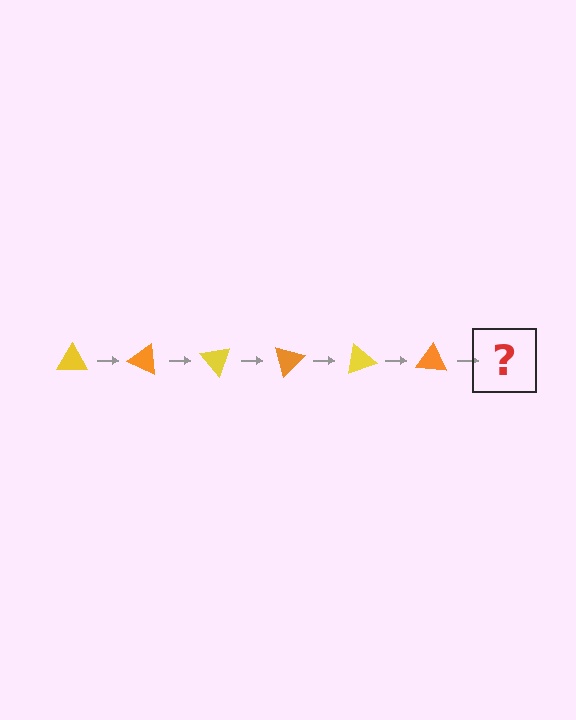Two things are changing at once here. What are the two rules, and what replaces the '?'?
The two rules are that it rotates 25 degrees each step and the color cycles through yellow and orange. The '?' should be a yellow triangle, rotated 150 degrees from the start.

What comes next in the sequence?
The next element should be a yellow triangle, rotated 150 degrees from the start.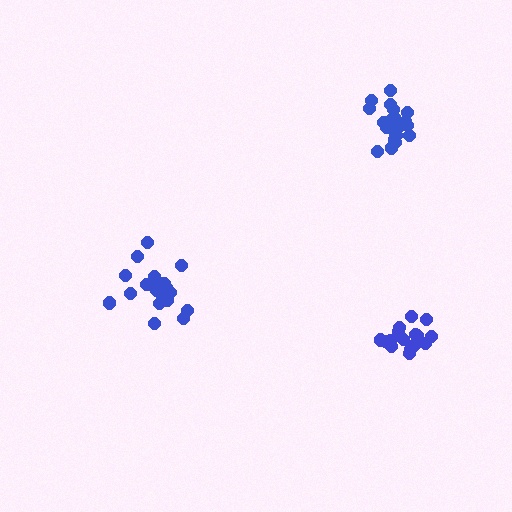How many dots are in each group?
Group 1: 20 dots, Group 2: 20 dots, Group 3: 16 dots (56 total).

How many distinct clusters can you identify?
There are 3 distinct clusters.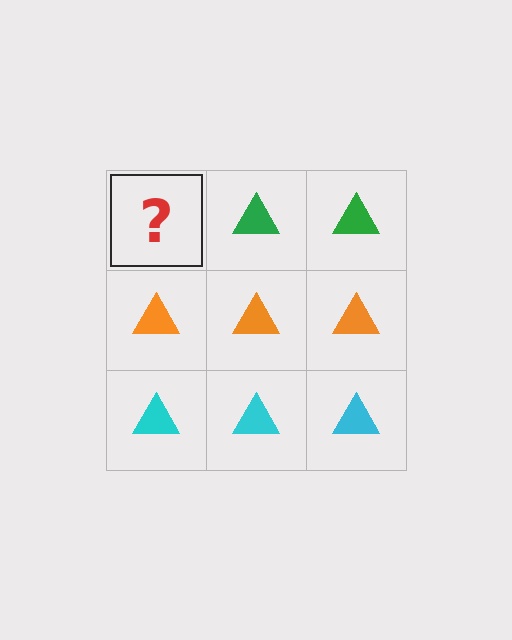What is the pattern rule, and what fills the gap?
The rule is that each row has a consistent color. The gap should be filled with a green triangle.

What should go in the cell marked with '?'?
The missing cell should contain a green triangle.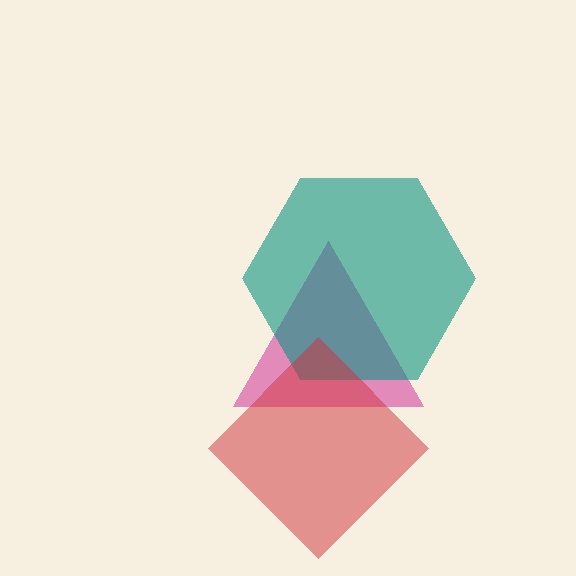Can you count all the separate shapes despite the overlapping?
Yes, there are 3 separate shapes.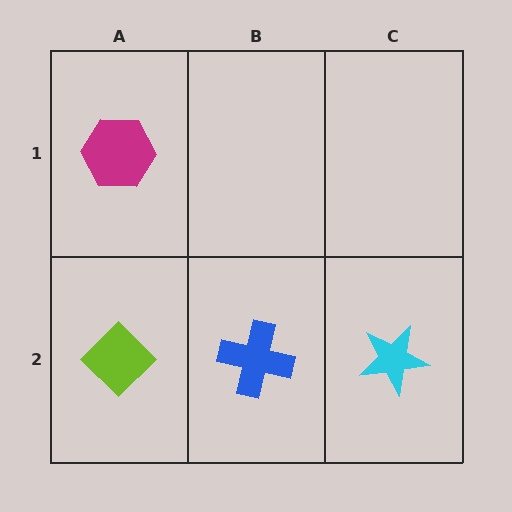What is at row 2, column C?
A cyan star.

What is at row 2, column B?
A blue cross.